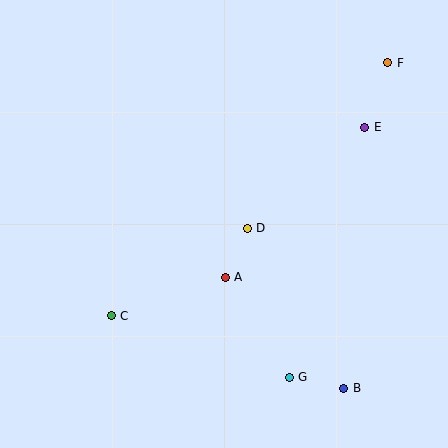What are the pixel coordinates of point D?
Point D is at (247, 228).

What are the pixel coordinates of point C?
Point C is at (111, 316).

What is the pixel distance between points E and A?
The distance between E and A is 205 pixels.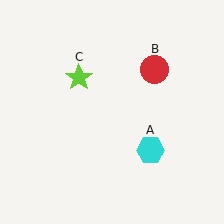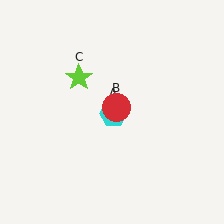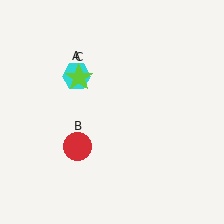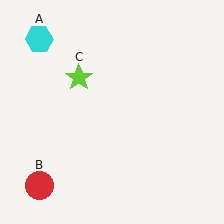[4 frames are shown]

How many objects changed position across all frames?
2 objects changed position: cyan hexagon (object A), red circle (object B).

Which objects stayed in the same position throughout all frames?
Lime star (object C) remained stationary.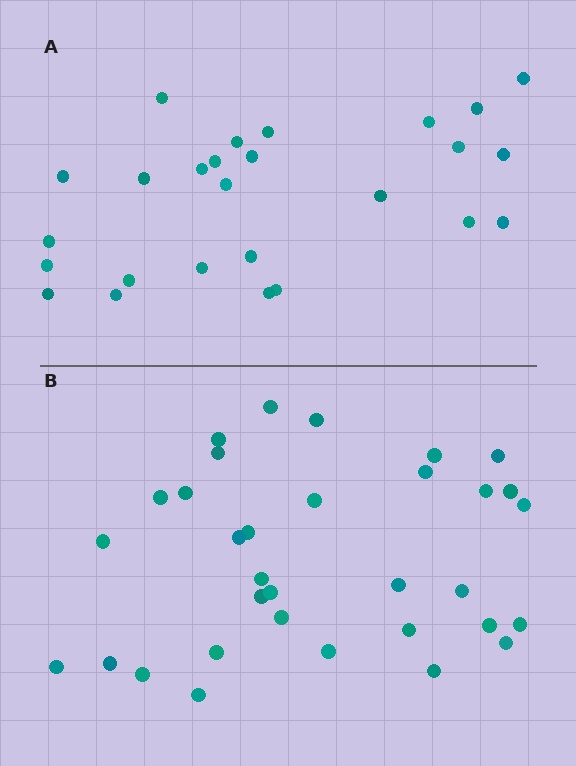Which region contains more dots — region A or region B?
Region B (the bottom region) has more dots.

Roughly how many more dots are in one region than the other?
Region B has roughly 8 or so more dots than region A.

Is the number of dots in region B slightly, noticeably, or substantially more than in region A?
Region B has noticeably more, but not dramatically so. The ratio is roughly 1.3 to 1.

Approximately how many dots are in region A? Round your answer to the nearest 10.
About 30 dots. (The exact count is 26, which rounds to 30.)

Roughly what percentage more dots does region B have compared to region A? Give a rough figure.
About 25% more.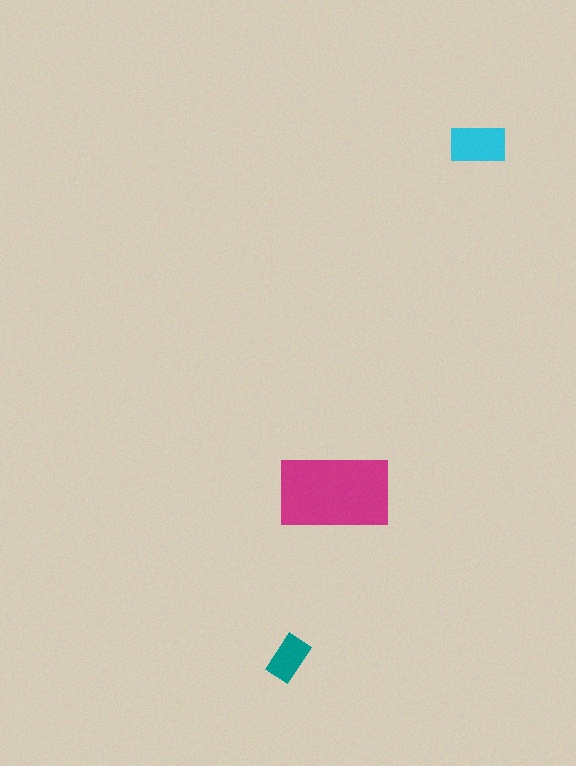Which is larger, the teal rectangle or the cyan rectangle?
The cyan one.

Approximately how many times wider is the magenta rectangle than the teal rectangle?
About 2.5 times wider.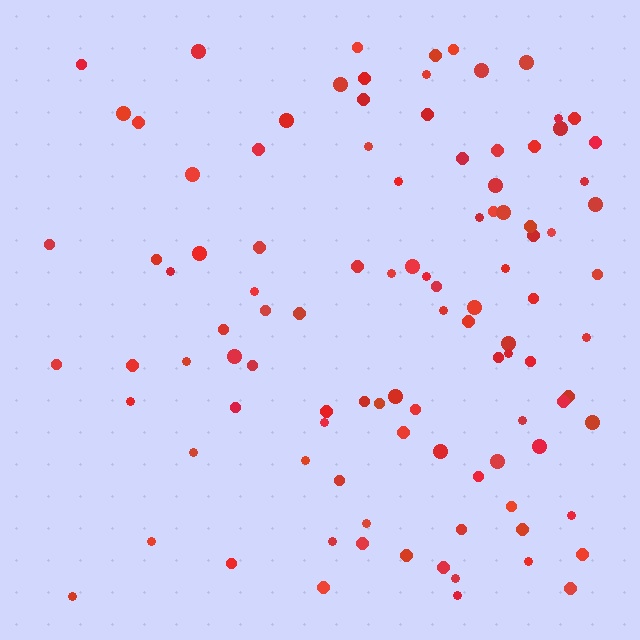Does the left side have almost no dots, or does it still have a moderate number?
Still a moderate number, just noticeably fewer than the right.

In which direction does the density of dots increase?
From left to right, with the right side densest.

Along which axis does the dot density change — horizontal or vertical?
Horizontal.